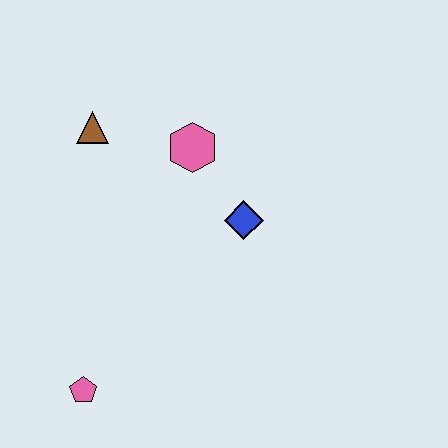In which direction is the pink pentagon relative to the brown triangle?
The pink pentagon is below the brown triangle.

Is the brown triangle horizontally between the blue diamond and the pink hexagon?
No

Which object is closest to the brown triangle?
The pink hexagon is closest to the brown triangle.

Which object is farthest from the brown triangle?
The pink pentagon is farthest from the brown triangle.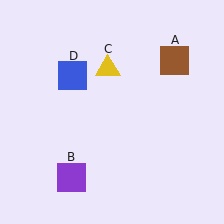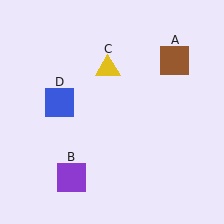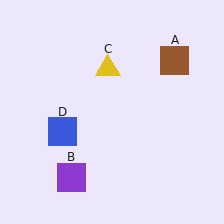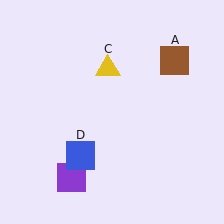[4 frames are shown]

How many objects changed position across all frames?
1 object changed position: blue square (object D).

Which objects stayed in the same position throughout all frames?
Brown square (object A) and purple square (object B) and yellow triangle (object C) remained stationary.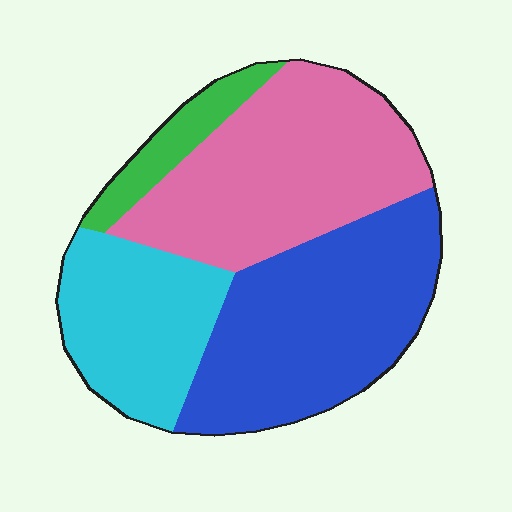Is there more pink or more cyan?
Pink.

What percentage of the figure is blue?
Blue covers about 35% of the figure.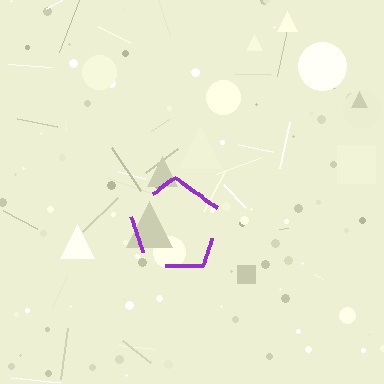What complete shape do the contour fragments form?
The contour fragments form a pentagon.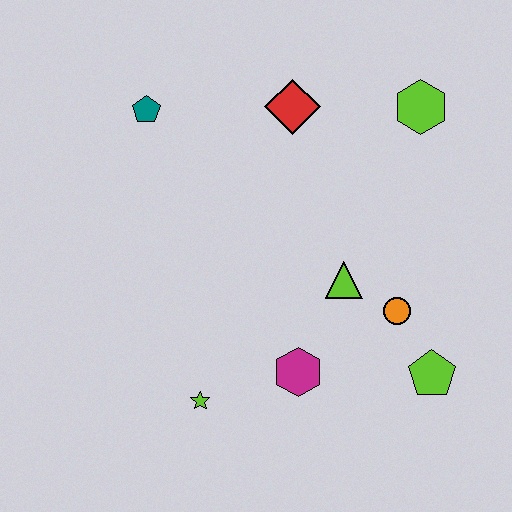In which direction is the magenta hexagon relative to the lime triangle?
The magenta hexagon is below the lime triangle.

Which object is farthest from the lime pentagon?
The teal pentagon is farthest from the lime pentagon.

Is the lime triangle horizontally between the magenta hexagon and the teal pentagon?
No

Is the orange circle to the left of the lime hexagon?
Yes